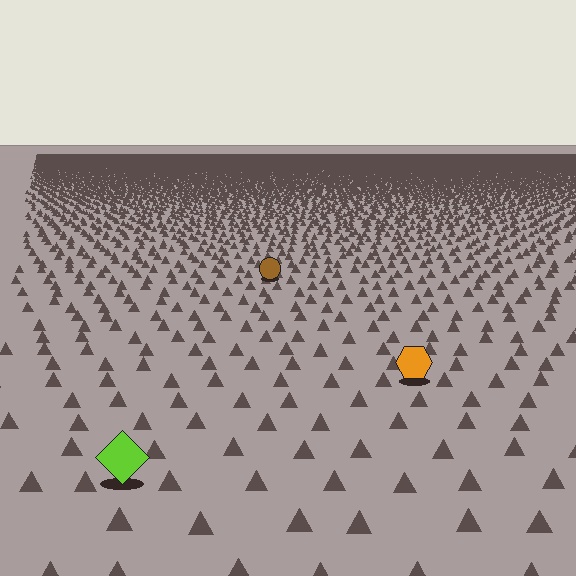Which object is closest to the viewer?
The lime diamond is closest. The texture marks near it are larger and more spread out.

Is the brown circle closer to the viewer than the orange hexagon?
No. The orange hexagon is closer — you can tell from the texture gradient: the ground texture is coarser near it.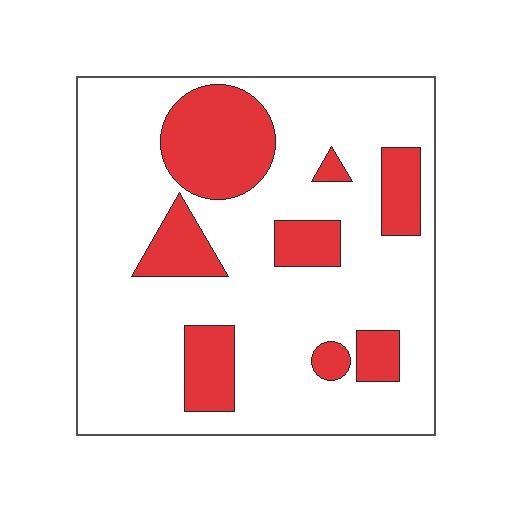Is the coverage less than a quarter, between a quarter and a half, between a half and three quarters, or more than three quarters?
Less than a quarter.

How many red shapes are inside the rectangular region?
8.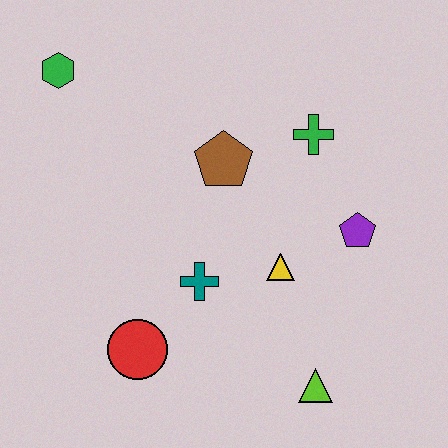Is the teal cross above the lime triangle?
Yes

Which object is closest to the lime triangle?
The yellow triangle is closest to the lime triangle.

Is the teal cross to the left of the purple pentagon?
Yes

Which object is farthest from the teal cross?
The green hexagon is farthest from the teal cross.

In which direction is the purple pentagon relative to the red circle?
The purple pentagon is to the right of the red circle.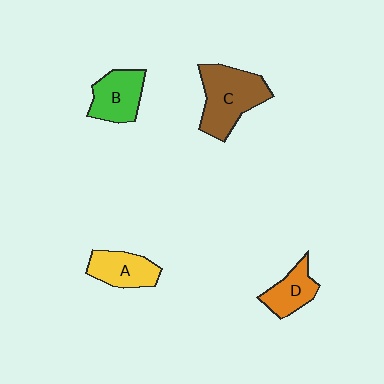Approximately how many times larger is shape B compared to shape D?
Approximately 1.3 times.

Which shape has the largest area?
Shape C (brown).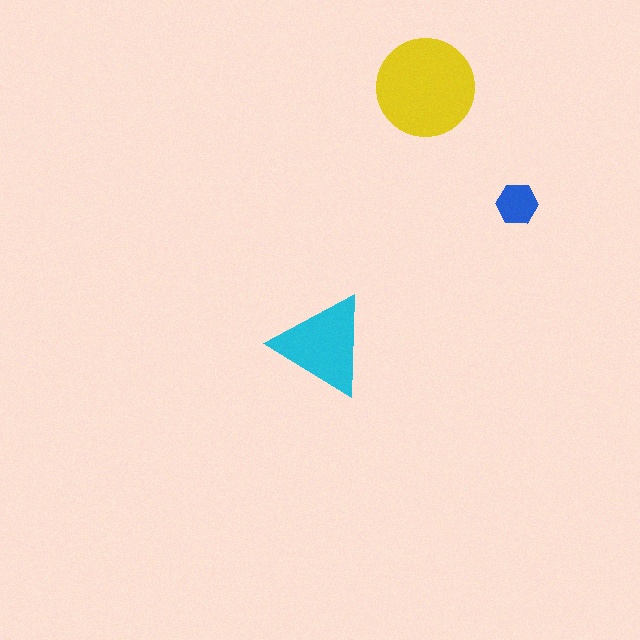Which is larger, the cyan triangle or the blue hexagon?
The cyan triangle.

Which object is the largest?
The yellow circle.